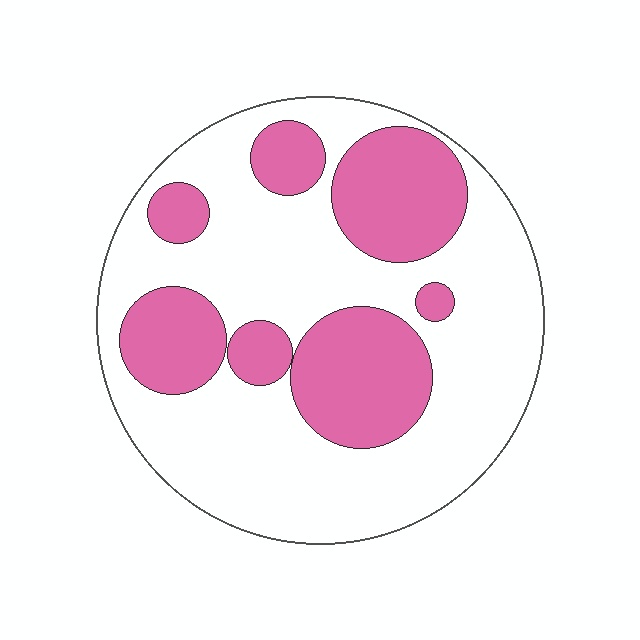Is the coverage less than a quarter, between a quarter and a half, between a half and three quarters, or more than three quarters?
Between a quarter and a half.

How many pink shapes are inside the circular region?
7.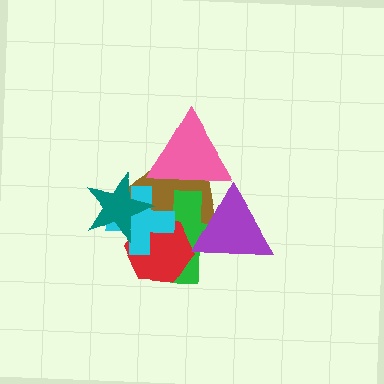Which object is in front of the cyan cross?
The teal star is in front of the cyan cross.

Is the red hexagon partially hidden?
Yes, it is partially covered by another shape.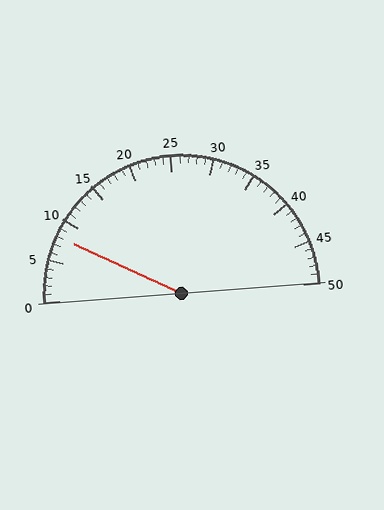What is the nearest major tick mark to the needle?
The nearest major tick mark is 10.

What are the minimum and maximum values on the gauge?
The gauge ranges from 0 to 50.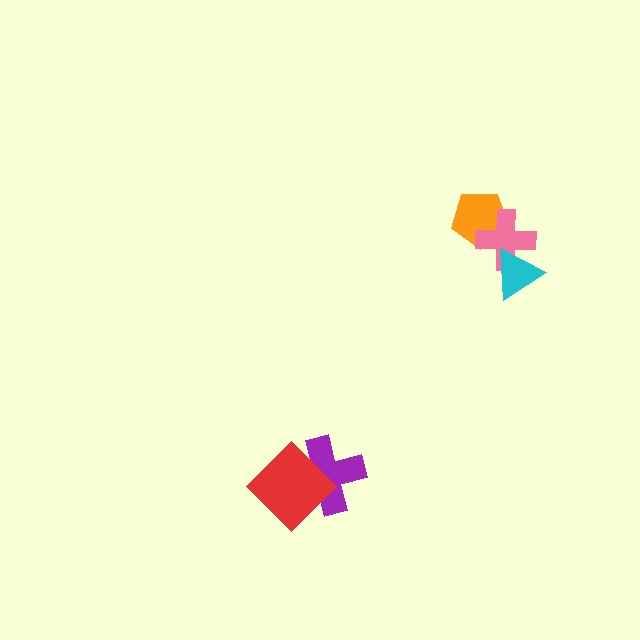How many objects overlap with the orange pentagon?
1 object overlaps with the orange pentagon.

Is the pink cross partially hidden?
Yes, it is partially covered by another shape.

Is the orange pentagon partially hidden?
Yes, it is partially covered by another shape.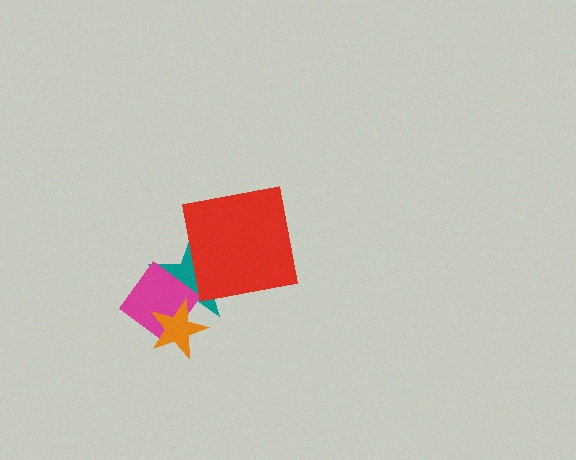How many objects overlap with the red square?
1 object overlaps with the red square.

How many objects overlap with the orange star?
2 objects overlap with the orange star.